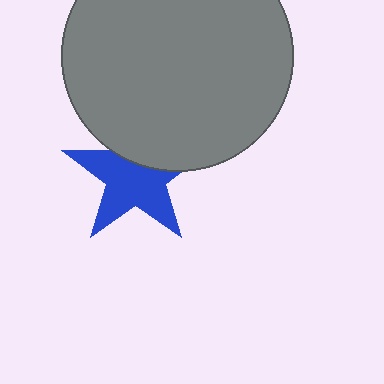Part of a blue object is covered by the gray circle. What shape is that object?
It is a star.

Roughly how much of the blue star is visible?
Most of it is visible (roughly 66%).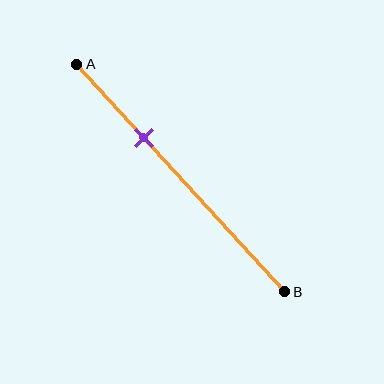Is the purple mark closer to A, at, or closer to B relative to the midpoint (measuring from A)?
The purple mark is closer to point A than the midpoint of segment AB.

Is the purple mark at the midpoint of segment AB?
No, the mark is at about 30% from A, not at the 50% midpoint.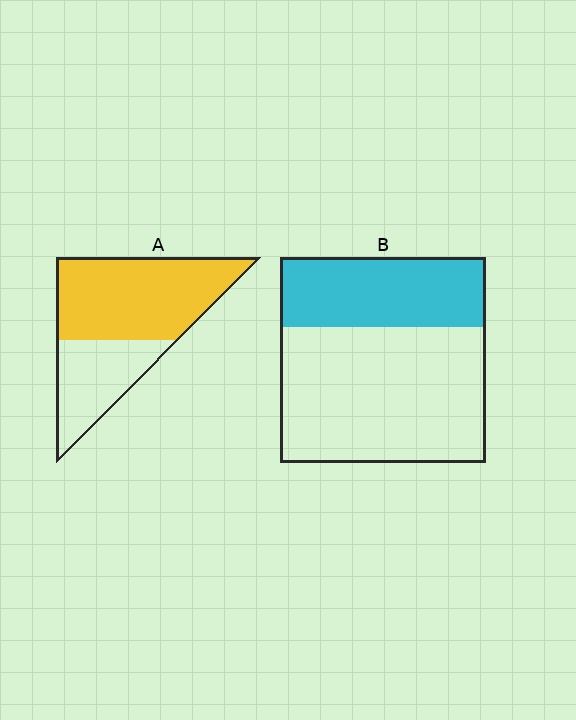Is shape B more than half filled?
No.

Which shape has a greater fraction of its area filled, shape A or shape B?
Shape A.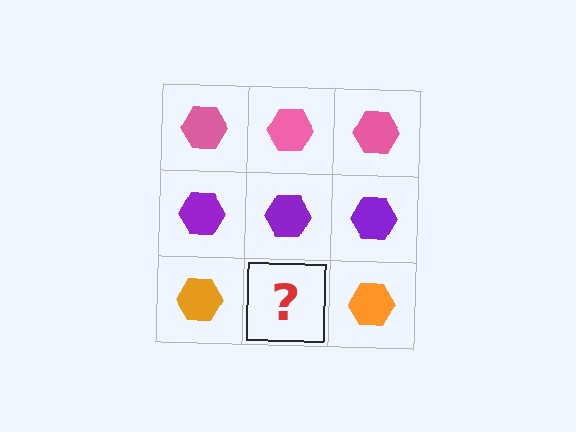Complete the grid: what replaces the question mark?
The question mark should be replaced with an orange hexagon.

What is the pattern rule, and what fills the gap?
The rule is that each row has a consistent color. The gap should be filled with an orange hexagon.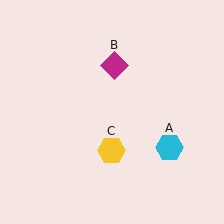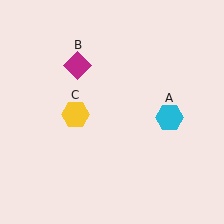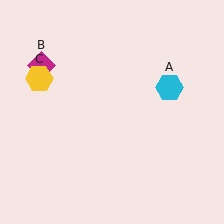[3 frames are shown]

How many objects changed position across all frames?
3 objects changed position: cyan hexagon (object A), magenta diamond (object B), yellow hexagon (object C).